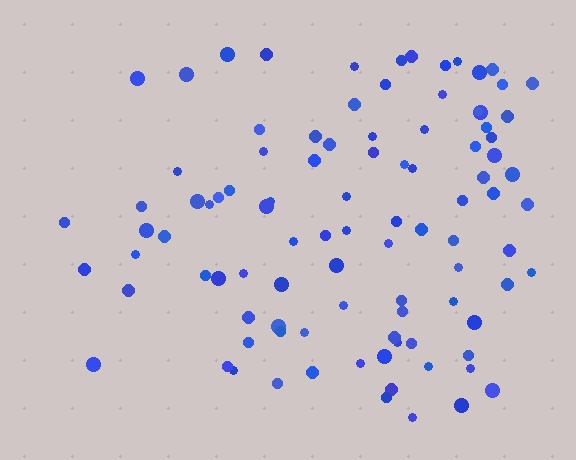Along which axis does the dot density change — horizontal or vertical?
Horizontal.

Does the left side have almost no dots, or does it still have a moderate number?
Still a moderate number, just noticeably fewer than the right.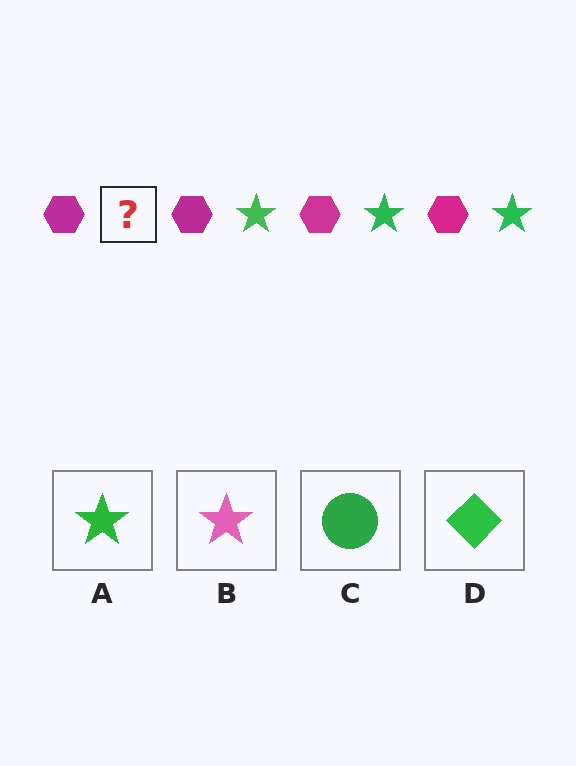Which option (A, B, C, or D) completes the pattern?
A.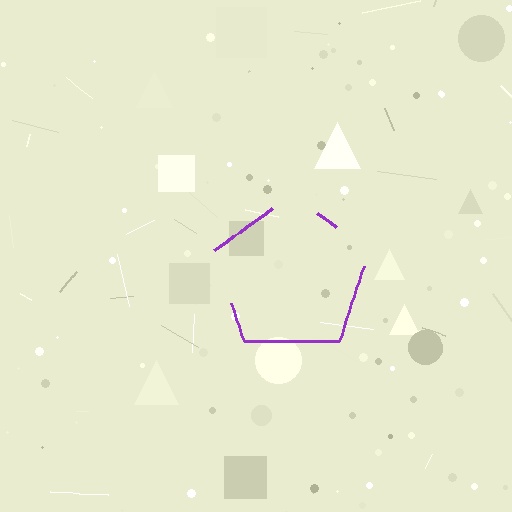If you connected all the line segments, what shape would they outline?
They would outline a pentagon.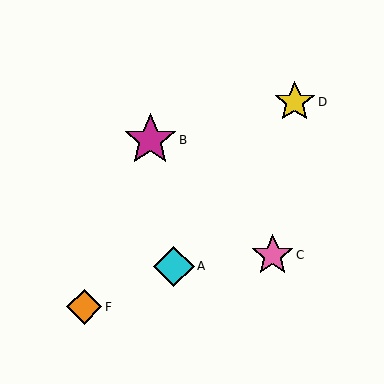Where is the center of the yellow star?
The center of the yellow star is at (295, 102).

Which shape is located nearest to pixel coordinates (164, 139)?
The magenta star (labeled B) at (150, 140) is nearest to that location.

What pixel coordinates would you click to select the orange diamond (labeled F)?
Click at (84, 307) to select the orange diamond F.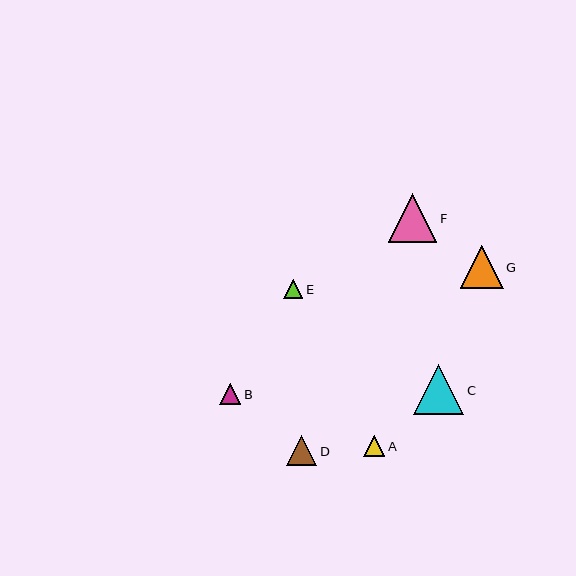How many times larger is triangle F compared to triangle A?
Triangle F is approximately 2.3 times the size of triangle A.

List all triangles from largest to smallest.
From largest to smallest: C, F, G, D, B, A, E.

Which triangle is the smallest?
Triangle E is the smallest with a size of approximately 19 pixels.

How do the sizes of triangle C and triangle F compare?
Triangle C and triangle F are approximately the same size.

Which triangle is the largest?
Triangle C is the largest with a size of approximately 50 pixels.